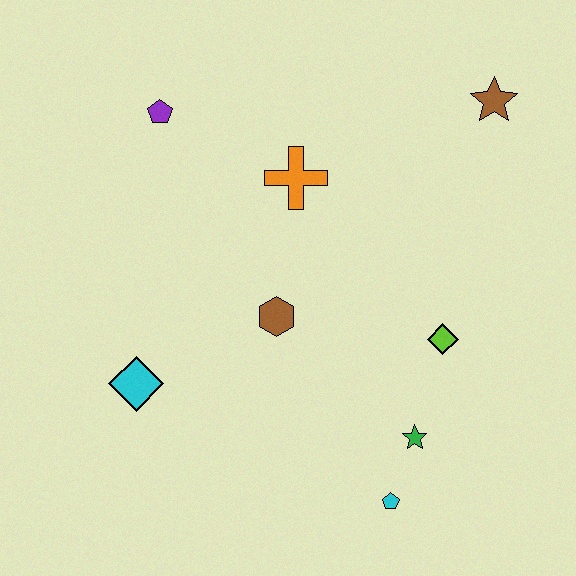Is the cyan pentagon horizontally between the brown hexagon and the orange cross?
No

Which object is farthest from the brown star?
The cyan diamond is farthest from the brown star.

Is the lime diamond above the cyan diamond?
Yes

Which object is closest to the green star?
The cyan pentagon is closest to the green star.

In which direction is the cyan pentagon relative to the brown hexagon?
The cyan pentagon is below the brown hexagon.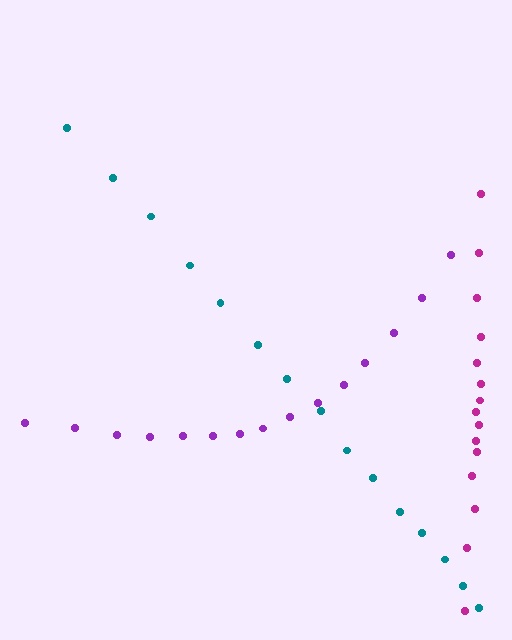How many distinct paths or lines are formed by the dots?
There are 3 distinct paths.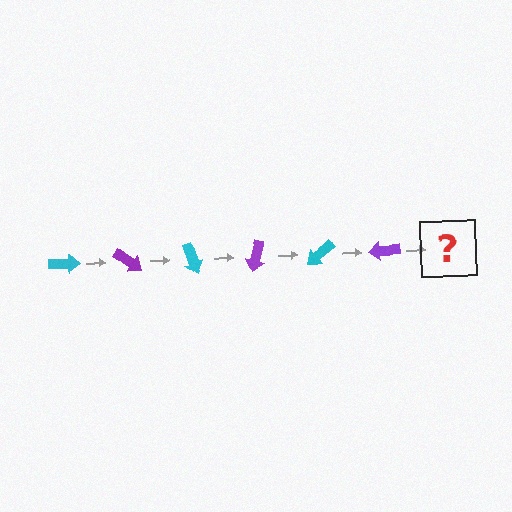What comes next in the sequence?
The next element should be a cyan arrow, rotated 210 degrees from the start.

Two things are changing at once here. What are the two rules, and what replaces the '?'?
The two rules are that it rotates 35 degrees each step and the color cycles through cyan and purple. The '?' should be a cyan arrow, rotated 210 degrees from the start.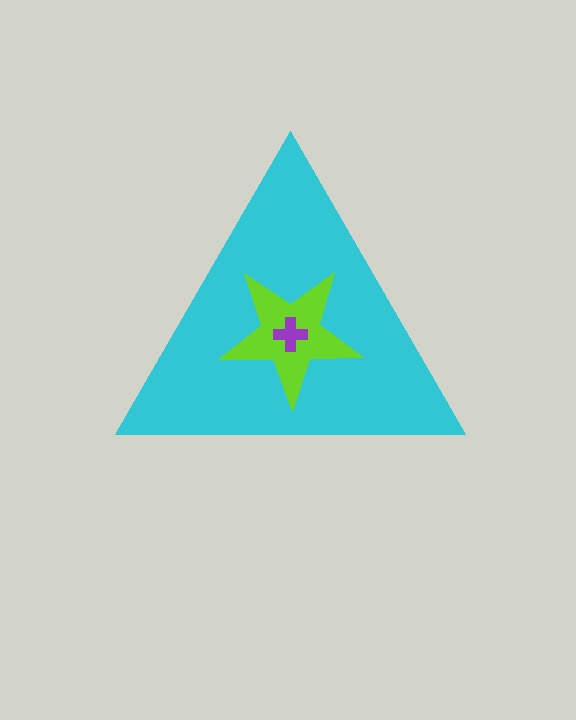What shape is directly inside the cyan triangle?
The lime star.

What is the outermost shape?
The cyan triangle.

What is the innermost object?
The purple cross.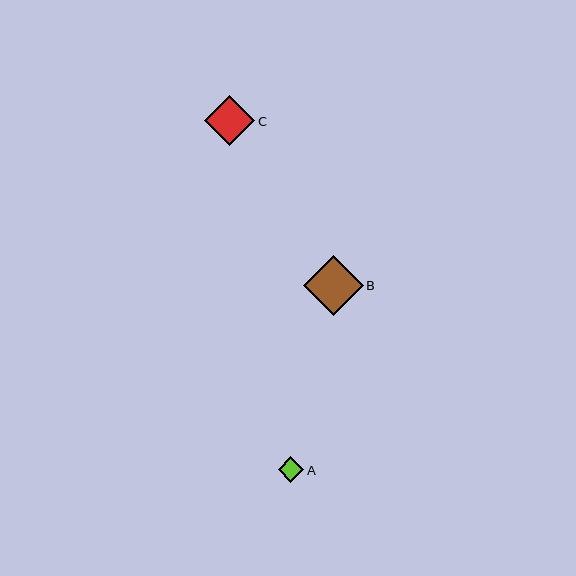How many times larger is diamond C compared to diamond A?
Diamond C is approximately 2.0 times the size of diamond A.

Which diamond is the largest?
Diamond B is the largest with a size of approximately 60 pixels.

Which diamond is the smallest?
Diamond A is the smallest with a size of approximately 26 pixels.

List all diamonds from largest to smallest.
From largest to smallest: B, C, A.